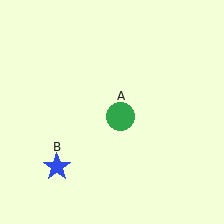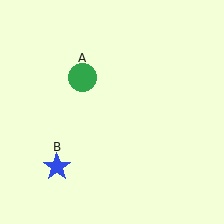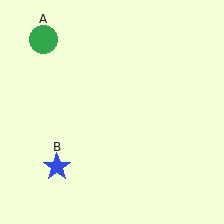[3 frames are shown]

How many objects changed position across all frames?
1 object changed position: green circle (object A).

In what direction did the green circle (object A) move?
The green circle (object A) moved up and to the left.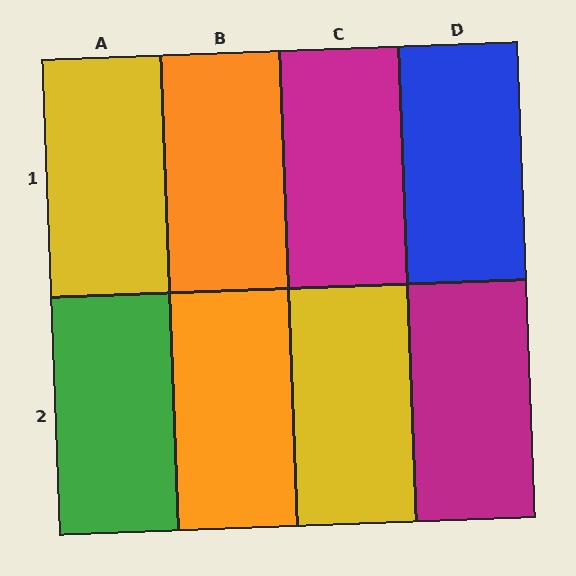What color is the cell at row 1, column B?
Orange.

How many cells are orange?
2 cells are orange.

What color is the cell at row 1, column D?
Blue.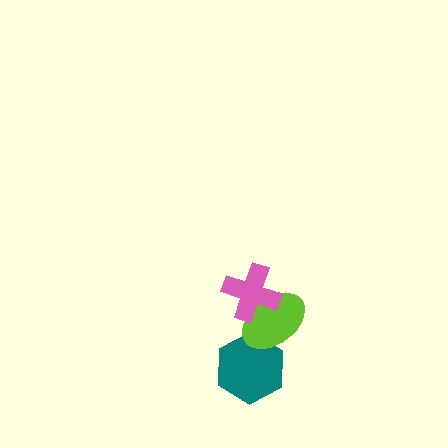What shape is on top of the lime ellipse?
The pink cross is on top of the lime ellipse.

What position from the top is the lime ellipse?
The lime ellipse is 2nd from the top.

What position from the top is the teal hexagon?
The teal hexagon is 3rd from the top.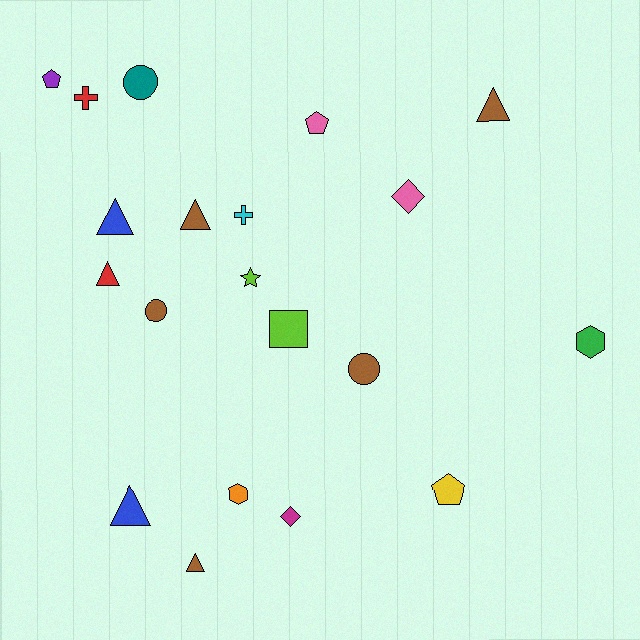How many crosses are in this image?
There are 2 crosses.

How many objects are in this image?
There are 20 objects.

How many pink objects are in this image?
There are 2 pink objects.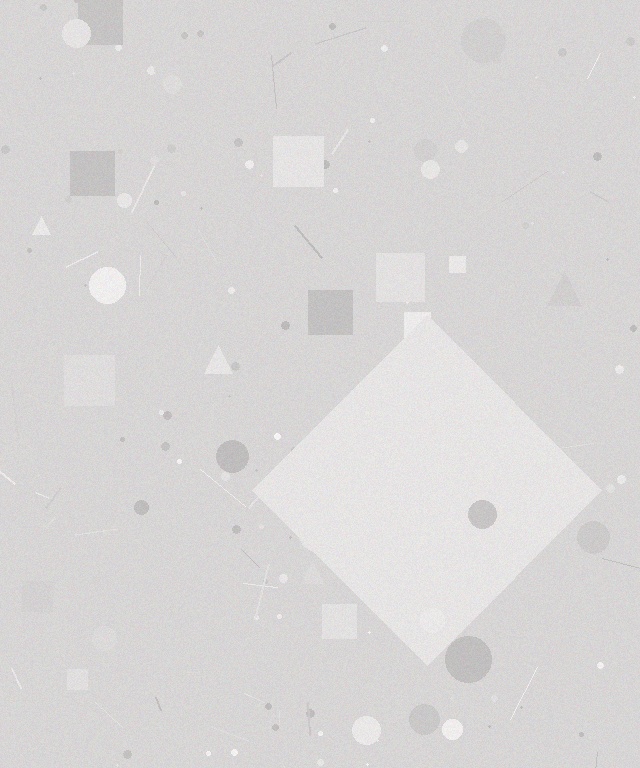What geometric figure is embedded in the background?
A diamond is embedded in the background.